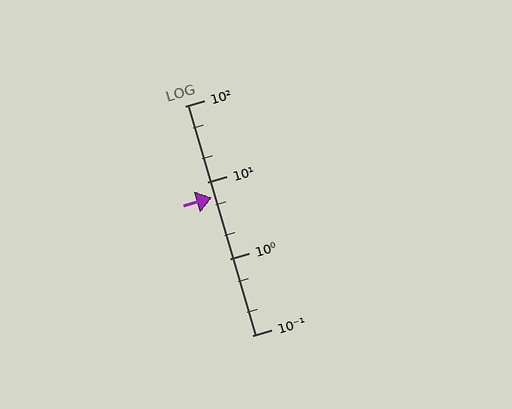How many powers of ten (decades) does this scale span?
The scale spans 3 decades, from 0.1 to 100.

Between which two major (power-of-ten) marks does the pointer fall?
The pointer is between 1 and 10.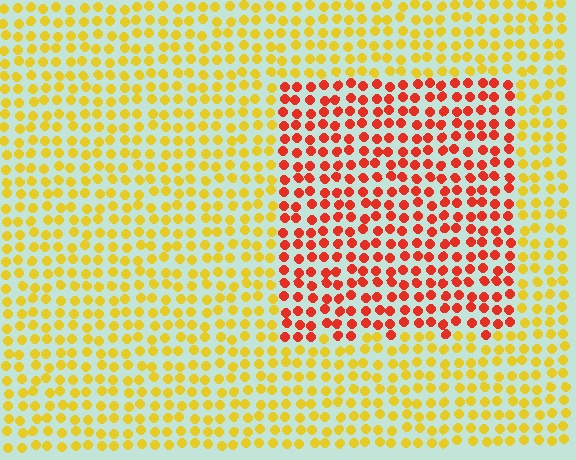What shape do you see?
I see a rectangle.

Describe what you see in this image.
The image is filled with small yellow elements in a uniform arrangement. A rectangle-shaped region is visible where the elements are tinted to a slightly different hue, forming a subtle color boundary.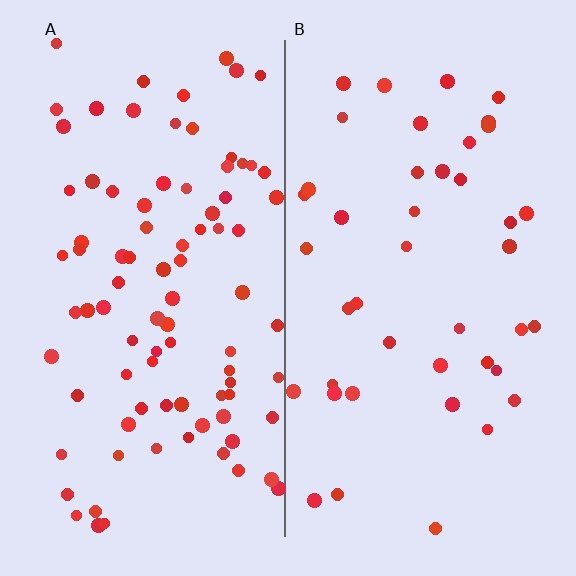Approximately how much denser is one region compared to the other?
Approximately 2.1× — region A over region B.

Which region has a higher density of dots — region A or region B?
A (the left).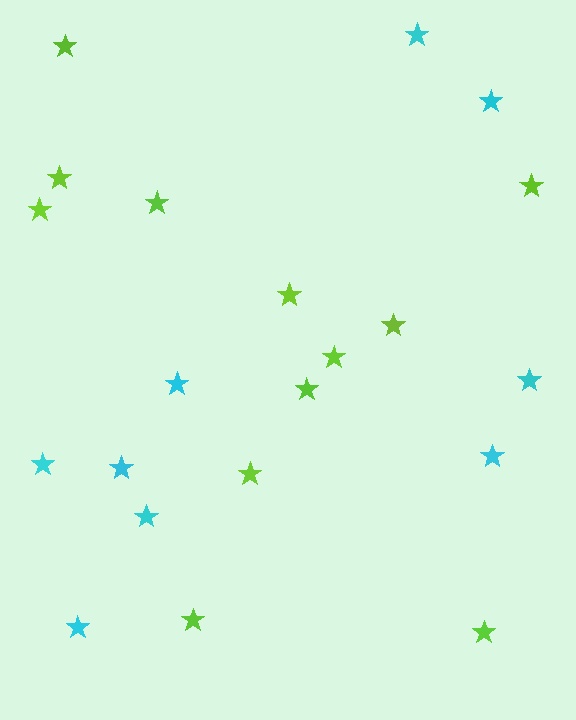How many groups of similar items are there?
There are 2 groups: one group of cyan stars (9) and one group of lime stars (12).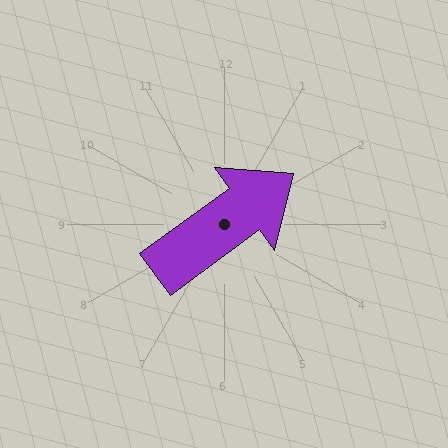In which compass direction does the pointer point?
Northeast.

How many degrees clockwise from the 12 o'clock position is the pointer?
Approximately 54 degrees.